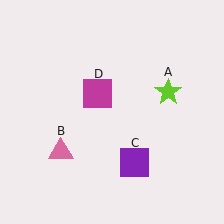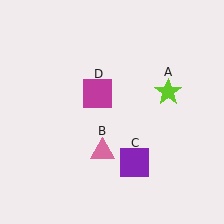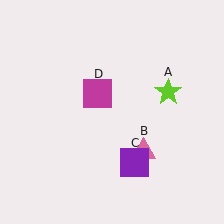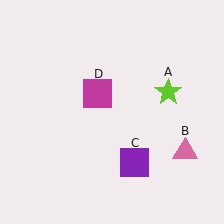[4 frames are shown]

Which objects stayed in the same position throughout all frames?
Lime star (object A) and purple square (object C) and magenta square (object D) remained stationary.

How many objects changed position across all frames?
1 object changed position: pink triangle (object B).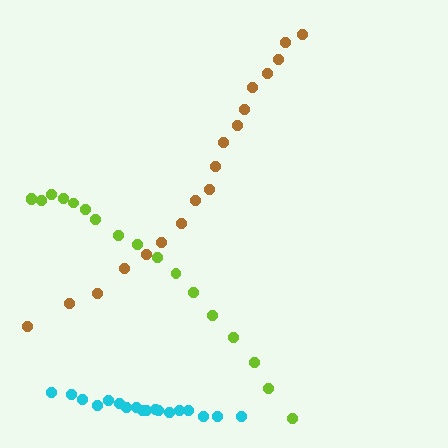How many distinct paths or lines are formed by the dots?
There are 3 distinct paths.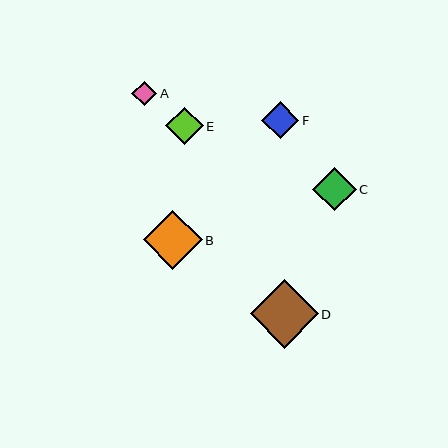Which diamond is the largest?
Diamond D is the largest with a size of approximately 68 pixels.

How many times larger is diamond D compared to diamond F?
Diamond D is approximately 1.8 times the size of diamond F.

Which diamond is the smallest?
Diamond A is the smallest with a size of approximately 25 pixels.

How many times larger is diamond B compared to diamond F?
Diamond B is approximately 1.6 times the size of diamond F.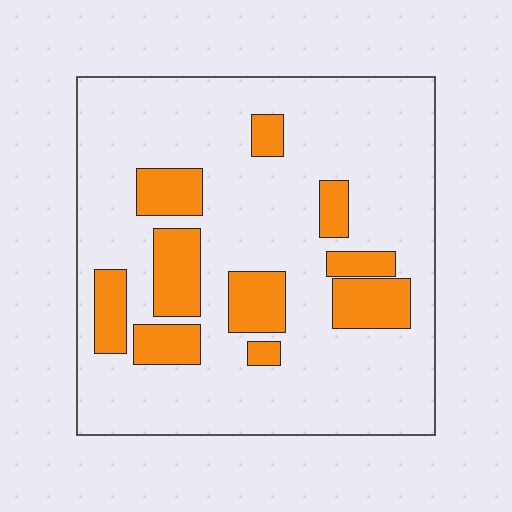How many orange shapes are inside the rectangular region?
10.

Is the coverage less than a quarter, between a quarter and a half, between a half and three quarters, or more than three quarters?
Less than a quarter.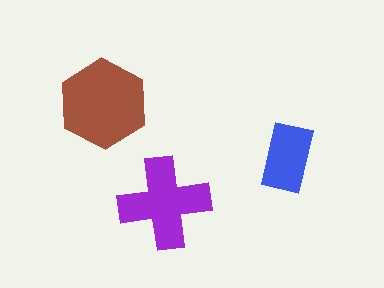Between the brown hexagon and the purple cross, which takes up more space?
The brown hexagon.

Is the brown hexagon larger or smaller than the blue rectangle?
Larger.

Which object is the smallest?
The blue rectangle.